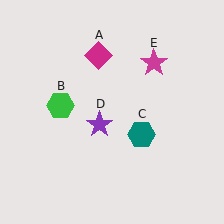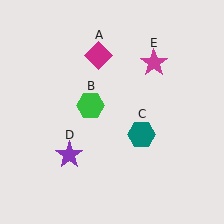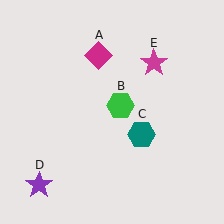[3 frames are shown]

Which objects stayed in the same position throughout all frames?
Magenta diamond (object A) and teal hexagon (object C) and magenta star (object E) remained stationary.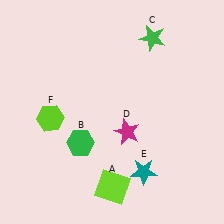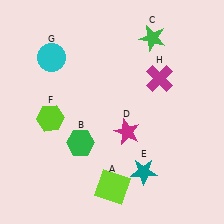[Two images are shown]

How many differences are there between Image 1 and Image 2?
There are 2 differences between the two images.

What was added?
A cyan circle (G), a magenta cross (H) were added in Image 2.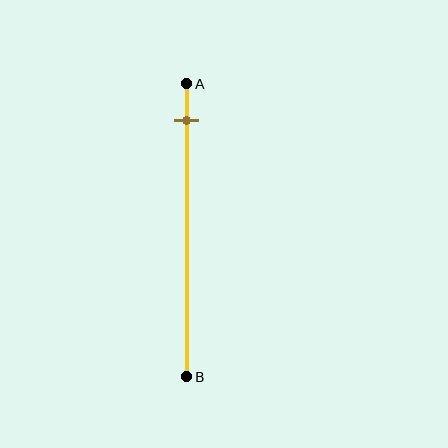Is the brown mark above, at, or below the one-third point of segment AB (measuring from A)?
The brown mark is above the one-third point of segment AB.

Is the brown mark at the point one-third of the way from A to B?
No, the mark is at about 10% from A, not at the 33% one-third point.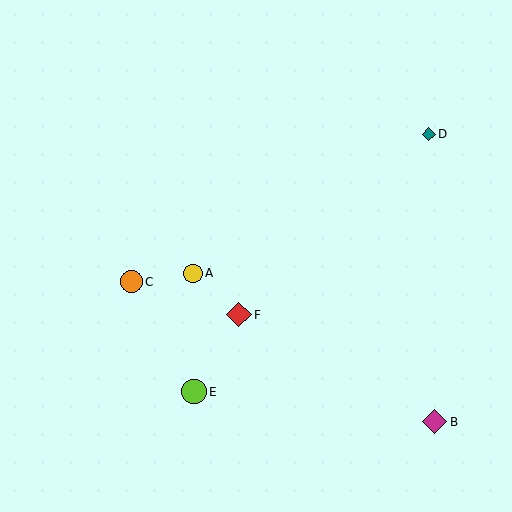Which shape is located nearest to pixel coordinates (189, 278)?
The yellow circle (labeled A) at (193, 273) is nearest to that location.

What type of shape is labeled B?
Shape B is a magenta diamond.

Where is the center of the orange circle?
The center of the orange circle is at (131, 282).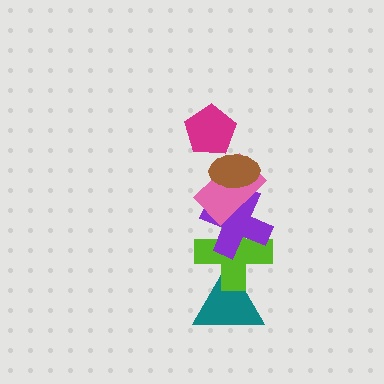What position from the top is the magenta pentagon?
The magenta pentagon is 1st from the top.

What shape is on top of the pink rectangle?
The brown ellipse is on top of the pink rectangle.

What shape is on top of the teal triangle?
The lime cross is on top of the teal triangle.